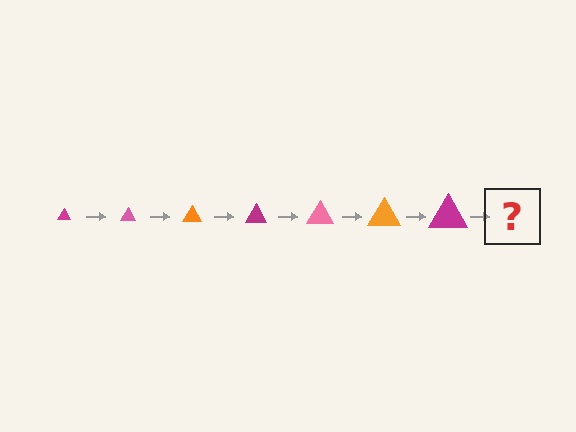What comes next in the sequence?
The next element should be a pink triangle, larger than the previous one.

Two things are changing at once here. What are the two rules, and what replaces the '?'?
The two rules are that the triangle grows larger each step and the color cycles through magenta, pink, and orange. The '?' should be a pink triangle, larger than the previous one.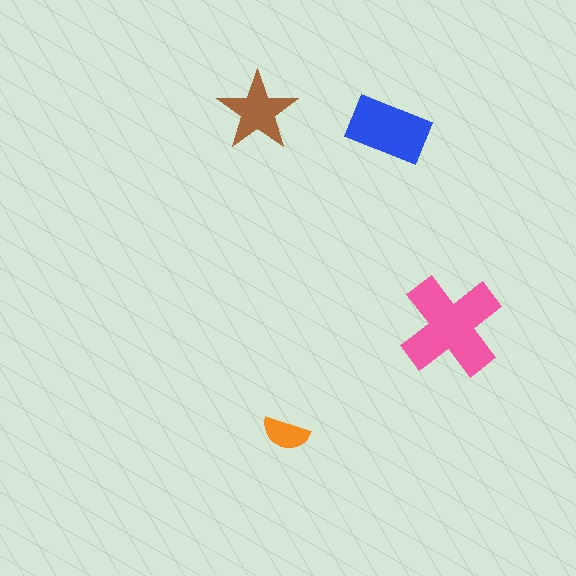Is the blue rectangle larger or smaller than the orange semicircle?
Larger.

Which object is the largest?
The pink cross.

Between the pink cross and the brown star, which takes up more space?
The pink cross.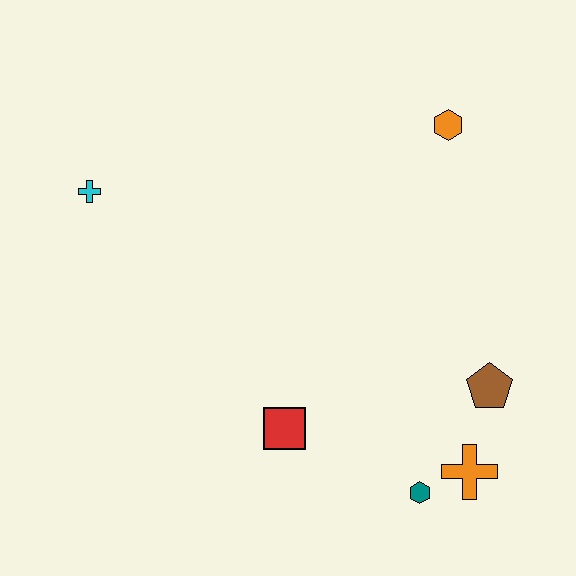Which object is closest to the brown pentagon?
The orange cross is closest to the brown pentagon.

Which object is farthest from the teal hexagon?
The cyan cross is farthest from the teal hexagon.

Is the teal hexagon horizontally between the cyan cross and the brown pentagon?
Yes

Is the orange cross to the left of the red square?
No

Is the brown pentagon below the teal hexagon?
No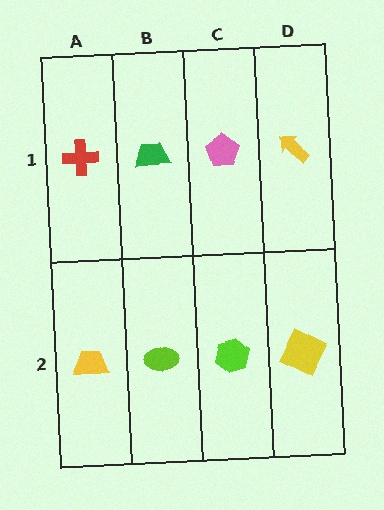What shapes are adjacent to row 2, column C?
A pink pentagon (row 1, column C), a lime ellipse (row 2, column B), a yellow square (row 2, column D).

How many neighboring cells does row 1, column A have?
2.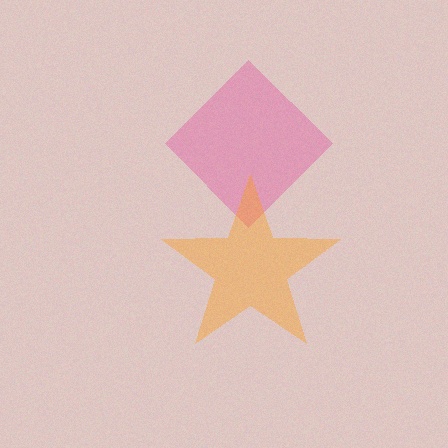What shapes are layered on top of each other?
The layered shapes are: a pink diamond, an orange star.